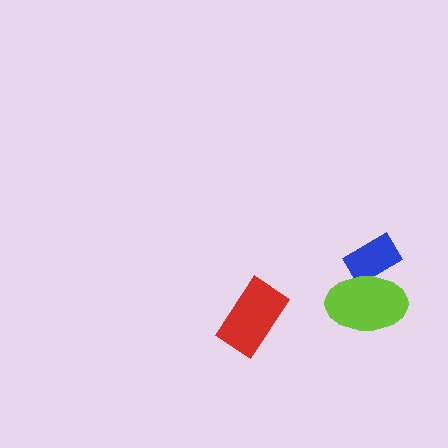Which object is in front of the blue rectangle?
The lime ellipse is in front of the blue rectangle.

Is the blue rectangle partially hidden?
Yes, it is partially covered by another shape.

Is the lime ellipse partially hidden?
No, no other shape covers it.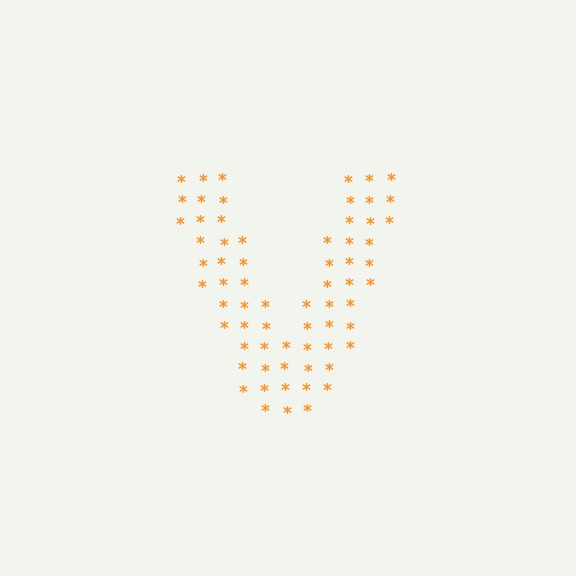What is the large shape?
The large shape is the letter V.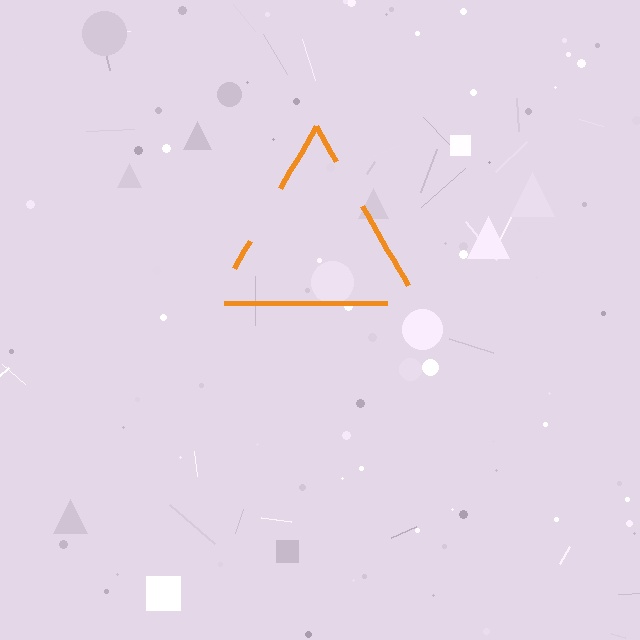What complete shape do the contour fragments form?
The contour fragments form a triangle.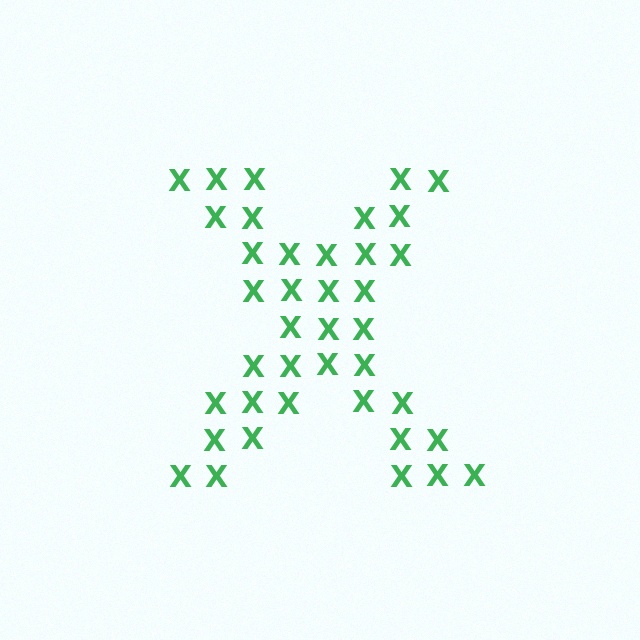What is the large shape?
The large shape is the letter X.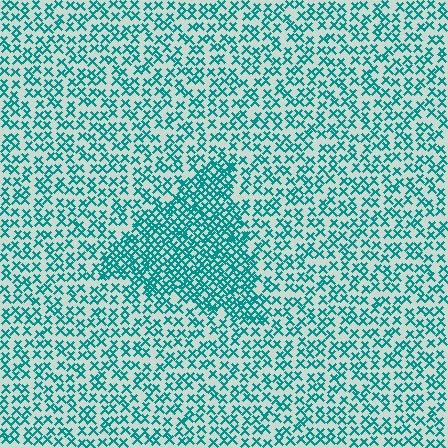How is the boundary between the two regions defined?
The boundary is defined by a change in element density (approximately 2.0x ratio). All elements are the same color, size, and shape.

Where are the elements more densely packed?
The elements are more densely packed inside the triangle boundary.